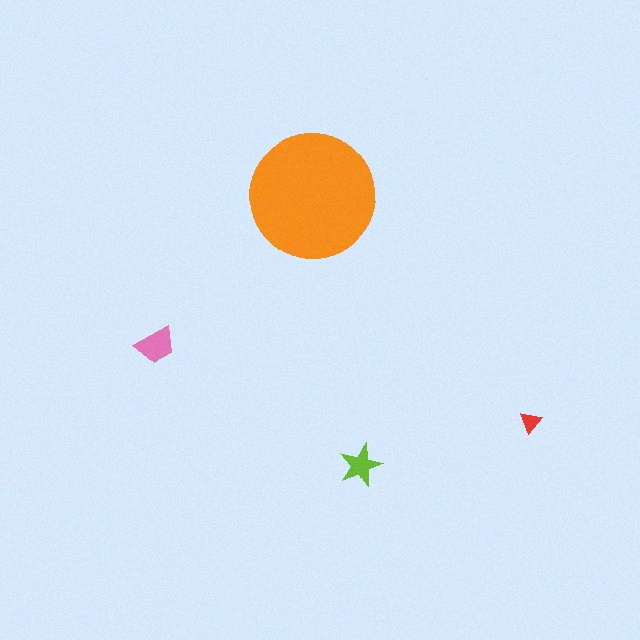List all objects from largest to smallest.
The orange circle, the pink trapezoid, the lime star, the red triangle.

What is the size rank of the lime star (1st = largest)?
3rd.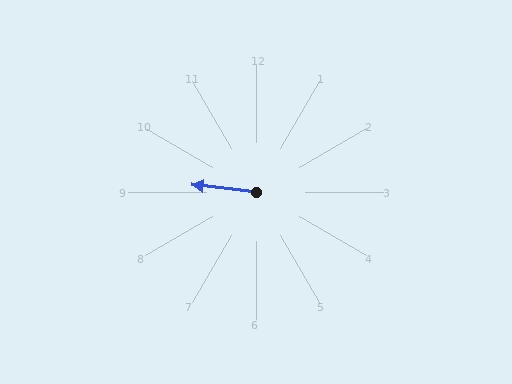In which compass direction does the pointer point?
West.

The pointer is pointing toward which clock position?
Roughly 9 o'clock.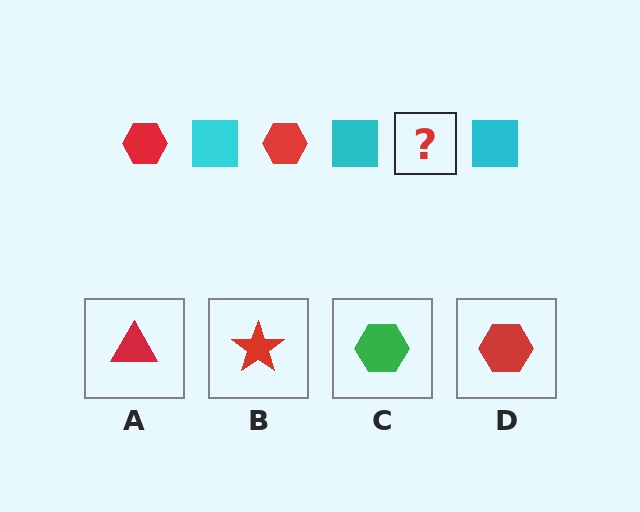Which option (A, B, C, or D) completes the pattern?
D.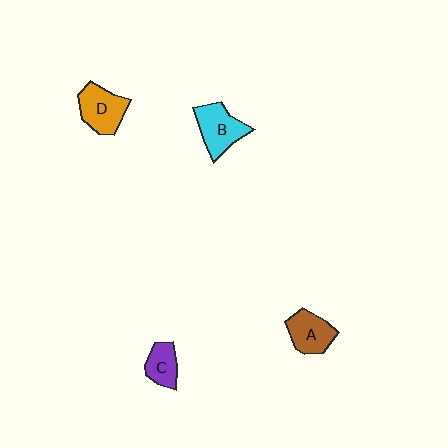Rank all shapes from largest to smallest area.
From largest to smallest: B (cyan), D (orange), A (brown), C (purple).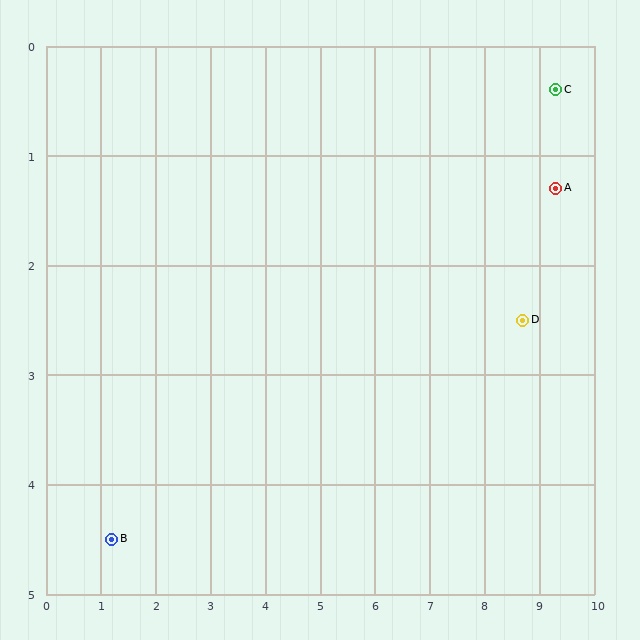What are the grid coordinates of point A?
Point A is at approximately (9.3, 1.3).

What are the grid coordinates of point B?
Point B is at approximately (1.2, 4.5).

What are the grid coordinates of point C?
Point C is at approximately (9.3, 0.4).